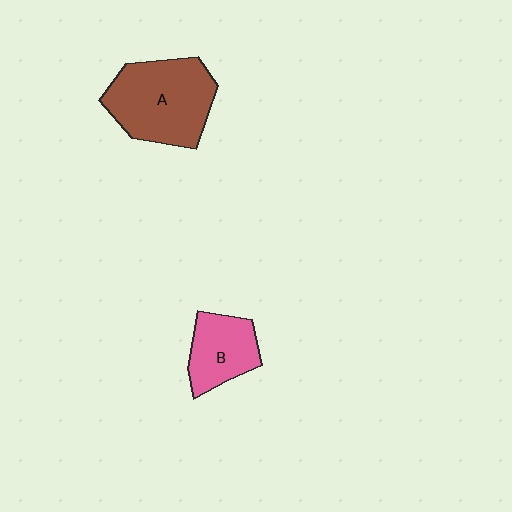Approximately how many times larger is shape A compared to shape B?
Approximately 1.8 times.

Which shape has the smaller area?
Shape B (pink).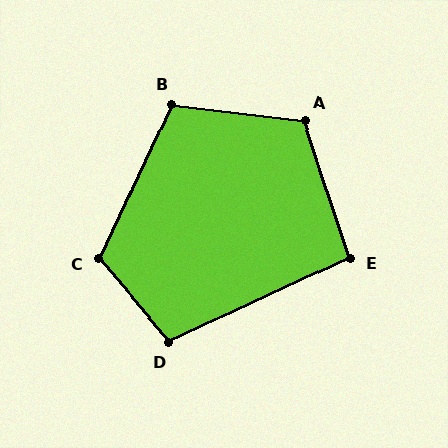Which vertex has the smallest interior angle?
E, at approximately 96 degrees.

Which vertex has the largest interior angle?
A, at approximately 116 degrees.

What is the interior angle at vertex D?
Approximately 105 degrees (obtuse).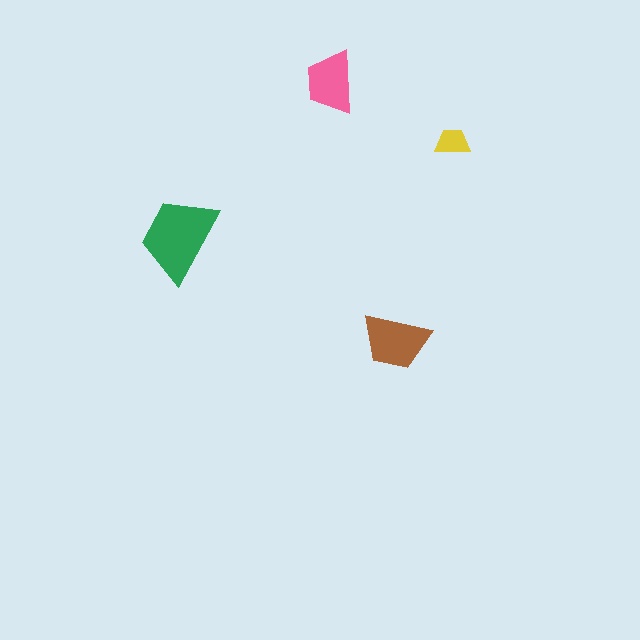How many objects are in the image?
There are 4 objects in the image.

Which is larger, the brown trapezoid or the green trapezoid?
The green one.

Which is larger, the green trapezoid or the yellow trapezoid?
The green one.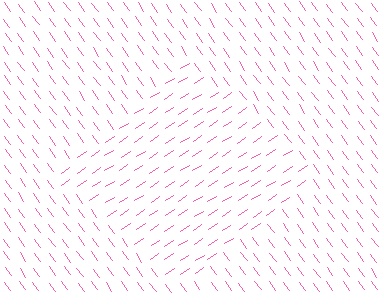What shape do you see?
I see a diamond.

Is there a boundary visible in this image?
Yes, there is a texture boundary formed by a change in line orientation.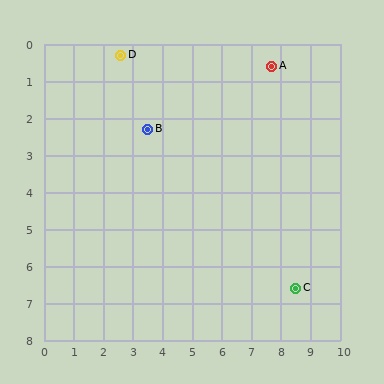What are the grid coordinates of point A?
Point A is at approximately (7.7, 0.6).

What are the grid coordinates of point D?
Point D is at approximately (2.6, 0.3).